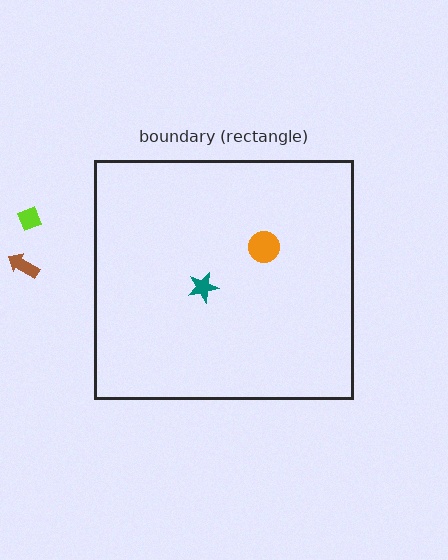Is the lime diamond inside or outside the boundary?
Outside.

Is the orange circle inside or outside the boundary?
Inside.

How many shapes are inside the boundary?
2 inside, 2 outside.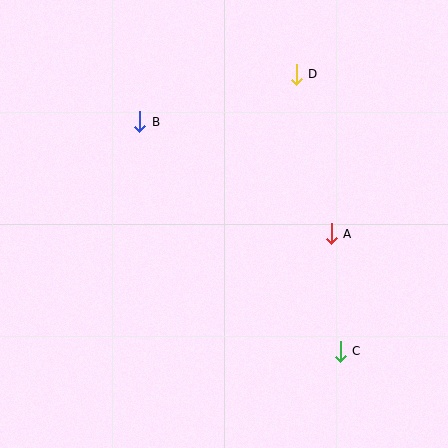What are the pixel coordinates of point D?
Point D is at (296, 74).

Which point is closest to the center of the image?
Point A at (331, 234) is closest to the center.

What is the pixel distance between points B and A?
The distance between B and A is 222 pixels.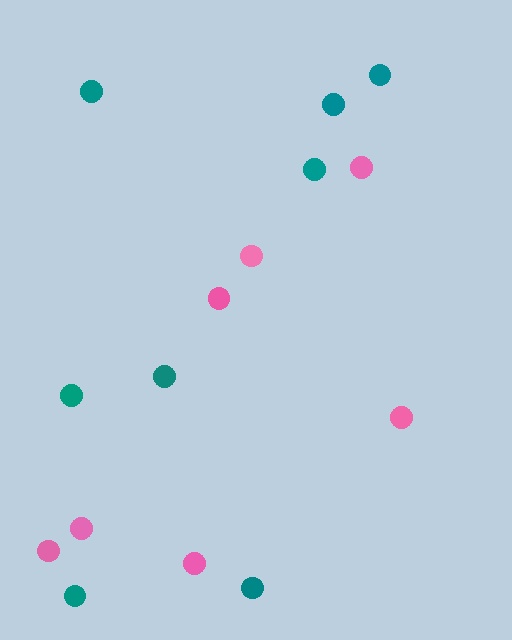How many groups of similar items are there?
There are 2 groups: one group of pink circles (7) and one group of teal circles (8).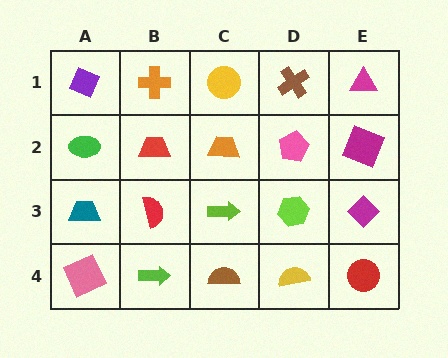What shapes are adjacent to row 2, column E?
A magenta triangle (row 1, column E), a magenta diamond (row 3, column E), a pink pentagon (row 2, column D).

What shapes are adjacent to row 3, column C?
An orange trapezoid (row 2, column C), a brown semicircle (row 4, column C), a red semicircle (row 3, column B), a lime hexagon (row 3, column D).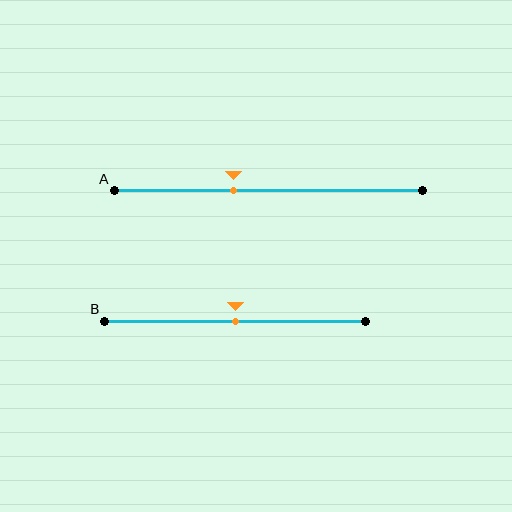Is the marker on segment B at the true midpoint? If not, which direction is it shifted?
Yes, the marker on segment B is at the true midpoint.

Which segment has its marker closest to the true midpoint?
Segment B has its marker closest to the true midpoint.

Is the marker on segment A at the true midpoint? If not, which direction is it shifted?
No, the marker on segment A is shifted to the left by about 11% of the segment length.